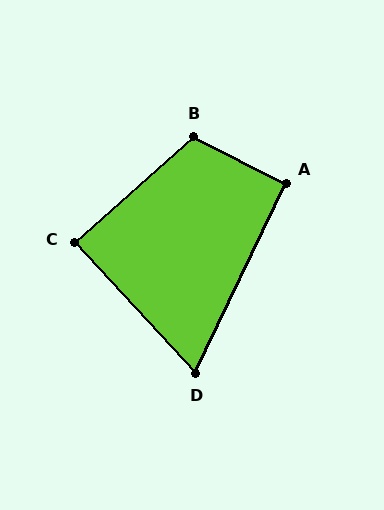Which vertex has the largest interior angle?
B, at approximately 112 degrees.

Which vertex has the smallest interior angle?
D, at approximately 68 degrees.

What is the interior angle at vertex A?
Approximately 91 degrees (approximately right).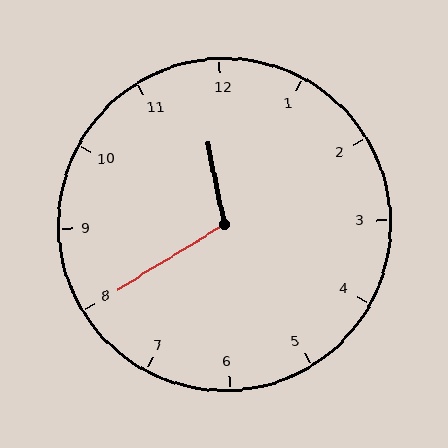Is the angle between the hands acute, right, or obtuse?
It is obtuse.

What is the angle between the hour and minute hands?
Approximately 110 degrees.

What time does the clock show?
11:40.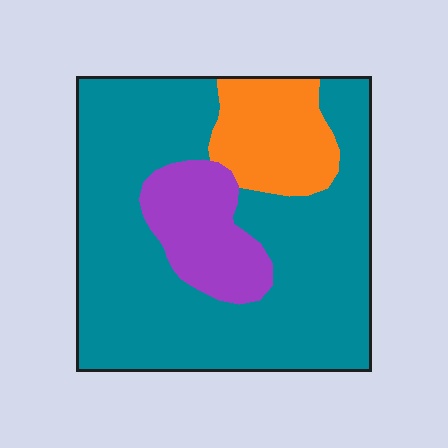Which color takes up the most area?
Teal, at roughly 70%.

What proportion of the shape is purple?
Purple covers 14% of the shape.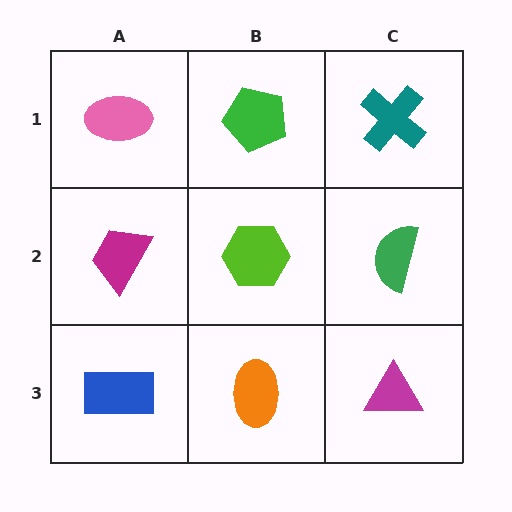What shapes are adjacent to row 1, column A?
A magenta trapezoid (row 2, column A), a green pentagon (row 1, column B).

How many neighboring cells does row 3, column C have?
2.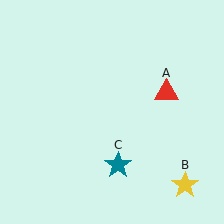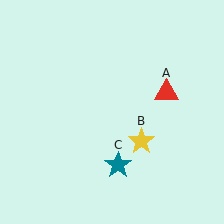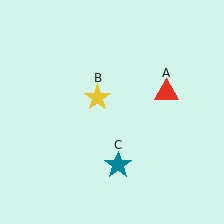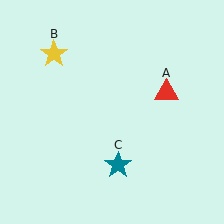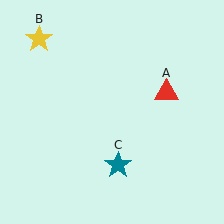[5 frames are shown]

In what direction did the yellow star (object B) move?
The yellow star (object B) moved up and to the left.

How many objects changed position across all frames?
1 object changed position: yellow star (object B).